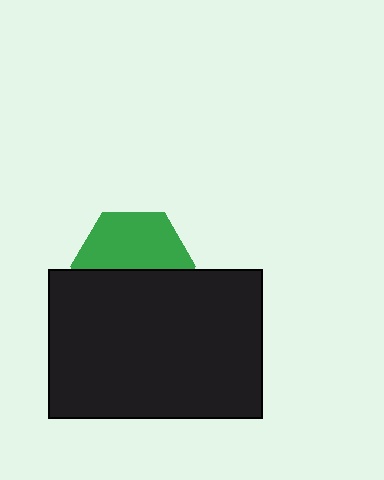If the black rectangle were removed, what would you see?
You would see the complete green hexagon.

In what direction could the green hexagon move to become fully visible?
The green hexagon could move up. That would shift it out from behind the black rectangle entirely.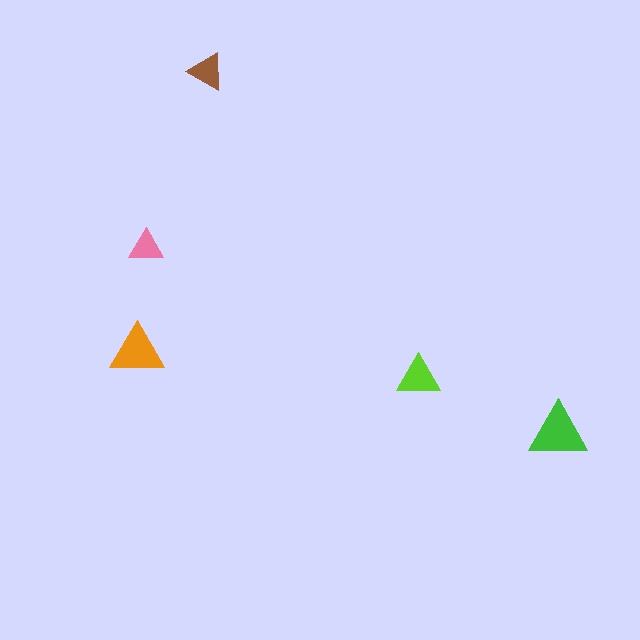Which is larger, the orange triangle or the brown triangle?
The orange one.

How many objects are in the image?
There are 5 objects in the image.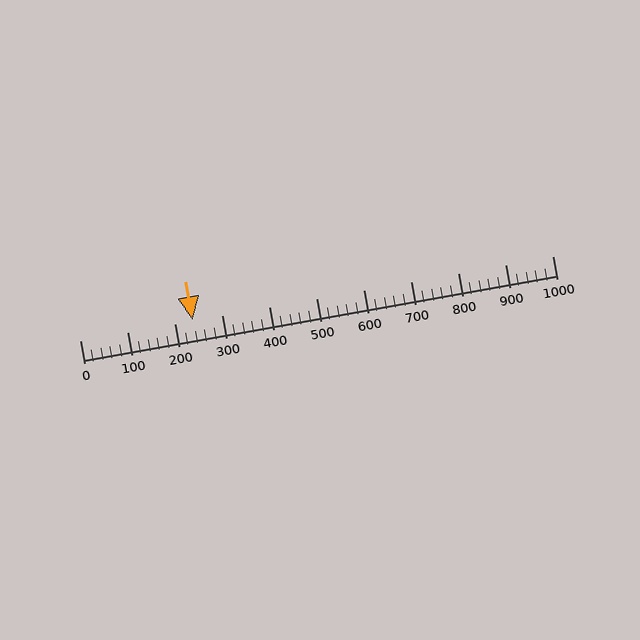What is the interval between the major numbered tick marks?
The major tick marks are spaced 100 units apart.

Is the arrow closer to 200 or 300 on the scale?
The arrow is closer to 200.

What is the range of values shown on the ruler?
The ruler shows values from 0 to 1000.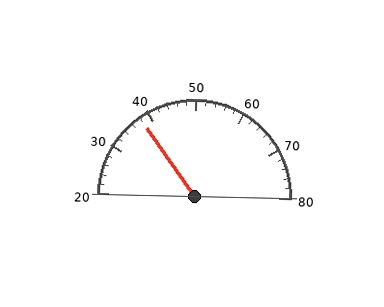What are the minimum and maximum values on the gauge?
The gauge ranges from 20 to 80.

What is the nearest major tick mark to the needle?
The nearest major tick mark is 40.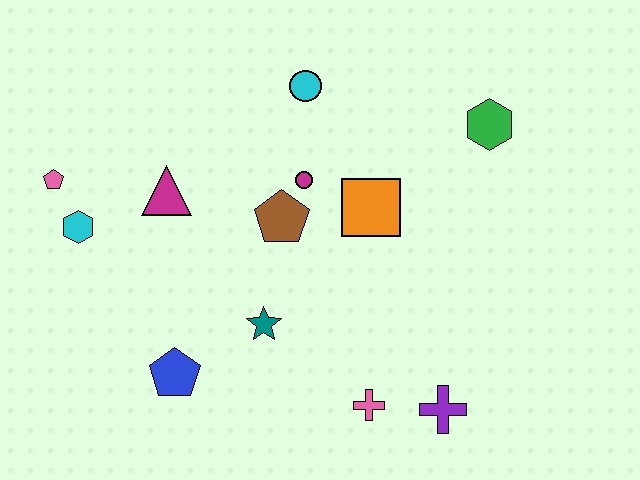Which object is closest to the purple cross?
The pink cross is closest to the purple cross.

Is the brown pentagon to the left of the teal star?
No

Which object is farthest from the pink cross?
The pink pentagon is farthest from the pink cross.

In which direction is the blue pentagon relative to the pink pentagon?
The blue pentagon is below the pink pentagon.